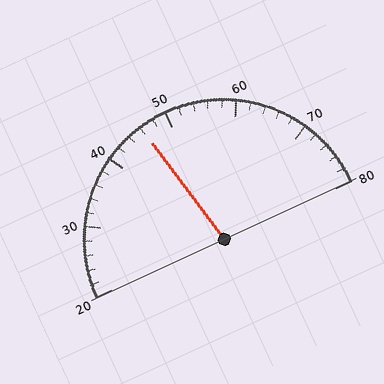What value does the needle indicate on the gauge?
The needle indicates approximately 46.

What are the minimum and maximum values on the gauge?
The gauge ranges from 20 to 80.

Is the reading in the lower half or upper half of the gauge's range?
The reading is in the lower half of the range (20 to 80).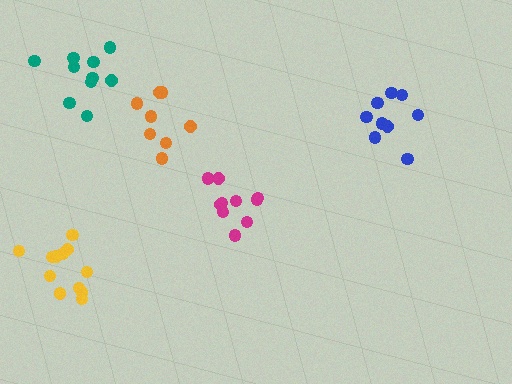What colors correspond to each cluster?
The clusters are colored: teal, magenta, orange, blue, yellow.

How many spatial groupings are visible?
There are 5 spatial groupings.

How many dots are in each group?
Group 1: 10 dots, Group 2: 10 dots, Group 3: 8 dots, Group 4: 9 dots, Group 5: 12 dots (49 total).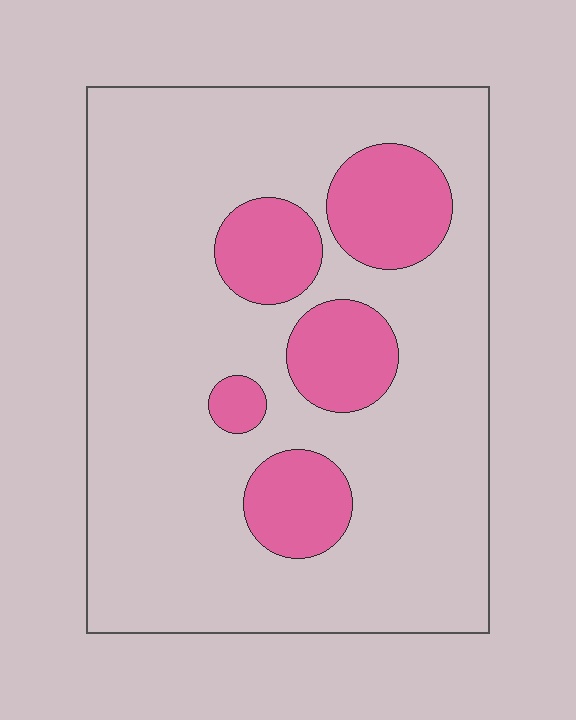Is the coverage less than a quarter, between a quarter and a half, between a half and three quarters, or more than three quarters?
Less than a quarter.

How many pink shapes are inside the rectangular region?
5.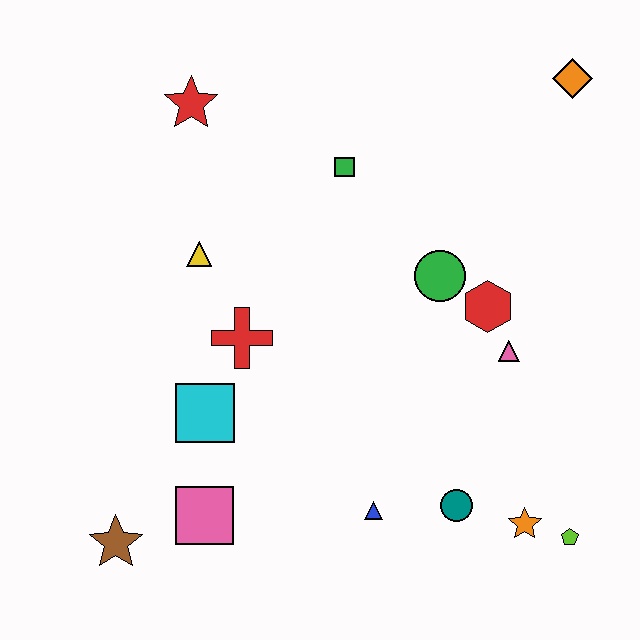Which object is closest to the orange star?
The lime pentagon is closest to the orange star.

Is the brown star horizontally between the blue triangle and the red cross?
No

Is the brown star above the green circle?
No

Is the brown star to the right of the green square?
No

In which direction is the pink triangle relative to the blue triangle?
The pink triangle is above the blue triangle.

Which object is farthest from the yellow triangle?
The lime pentagon is farthest from the yellow triangle.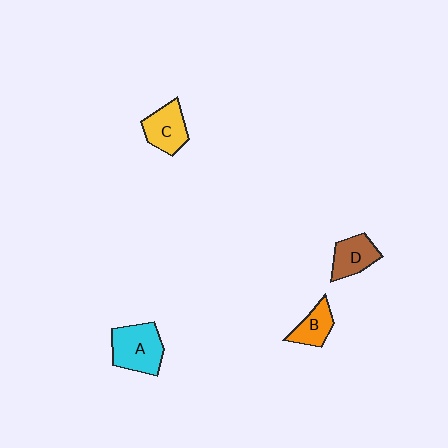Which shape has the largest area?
Shape A (cyan).